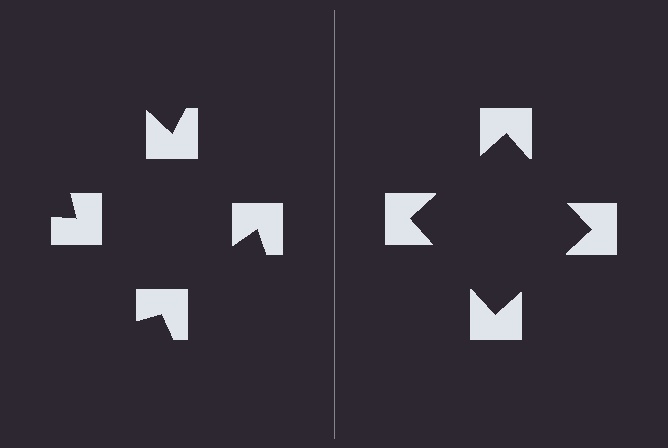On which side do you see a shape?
An illusory square appears on the right side. On the left side the wedge cuts are rotated, so no coherent shape forms.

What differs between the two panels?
The notched squares are positioned identically on both sides; only the wedge orientations differ. On the right they align to a square; on the left they are misaligned.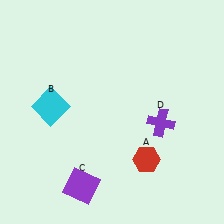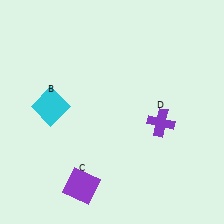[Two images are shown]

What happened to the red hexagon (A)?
The red hexagon (A) was removed in Image 2. It was in the bottom-right area of Image 1.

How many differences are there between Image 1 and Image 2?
There is 1 difference between the two images.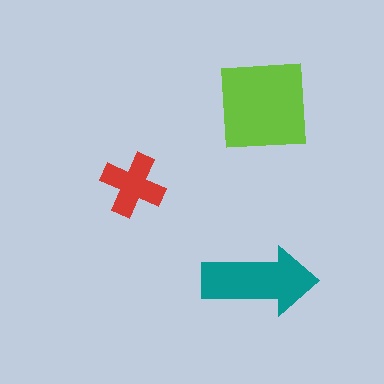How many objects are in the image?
There are 3 objects in the image.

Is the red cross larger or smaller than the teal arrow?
Smaller.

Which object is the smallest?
The red cross.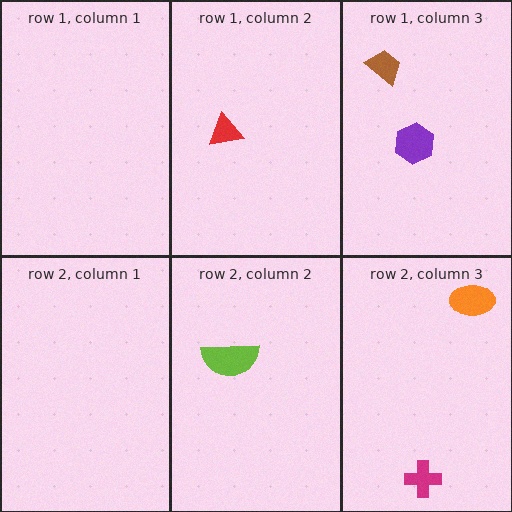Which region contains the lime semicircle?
The row 2, column 2 region.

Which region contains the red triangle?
The row 1, column 2 region.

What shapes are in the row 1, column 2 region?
The red triangle.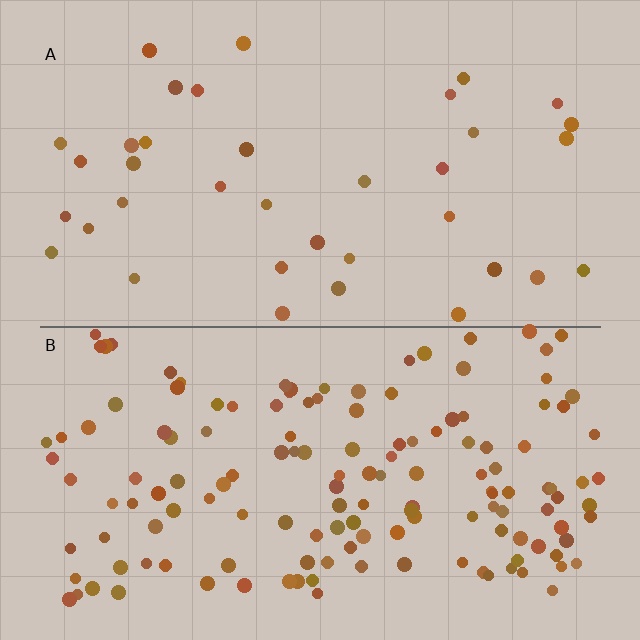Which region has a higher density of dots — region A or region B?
B (the bottom).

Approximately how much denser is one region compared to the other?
Approximately 4.0× — region B over region A.